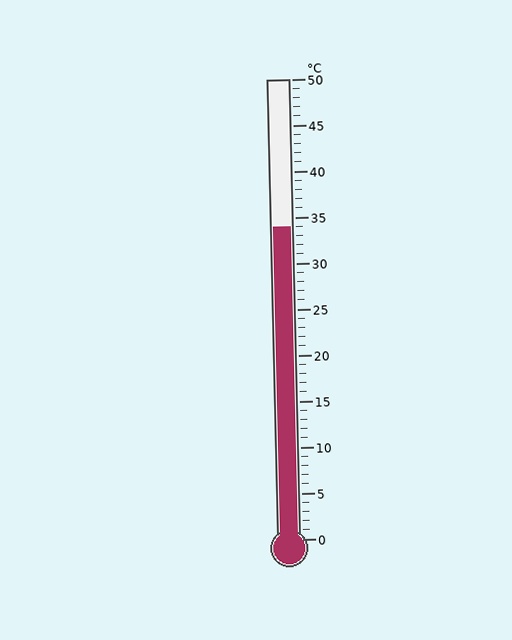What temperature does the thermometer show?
The thermometer shows approximately 34°C.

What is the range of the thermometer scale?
The thermometer scale ranges from 0°C to 50°C.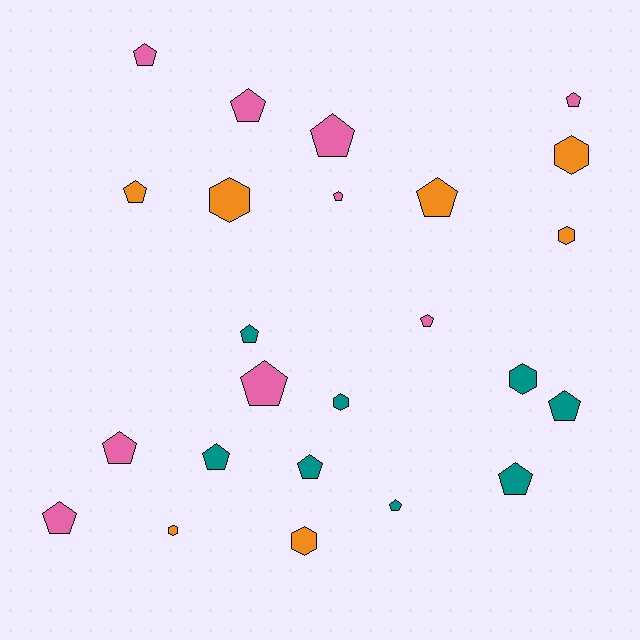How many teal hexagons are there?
There are 2 teal hexagons.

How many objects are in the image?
There are 24 objects.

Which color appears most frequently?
Pink, with 9 objects.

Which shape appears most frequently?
Pentagon, with 17 objects.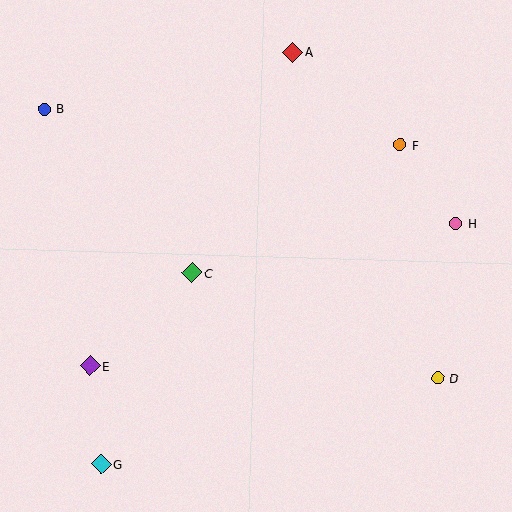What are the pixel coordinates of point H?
Point H is at (456, 224).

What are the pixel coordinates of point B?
Point B is at (45, 109).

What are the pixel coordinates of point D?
Point D is at (438, 378).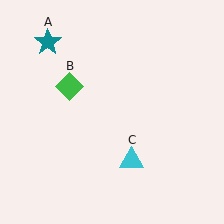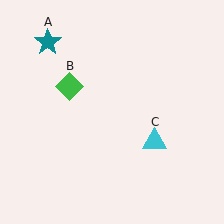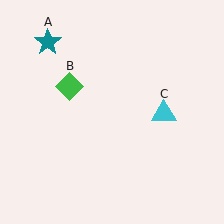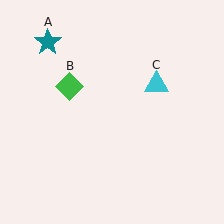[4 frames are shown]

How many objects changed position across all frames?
1 object changed position: cyan triangle (object C).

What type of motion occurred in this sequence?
The cyan triangle (object C) rotated counterclockwise around the center of the scene.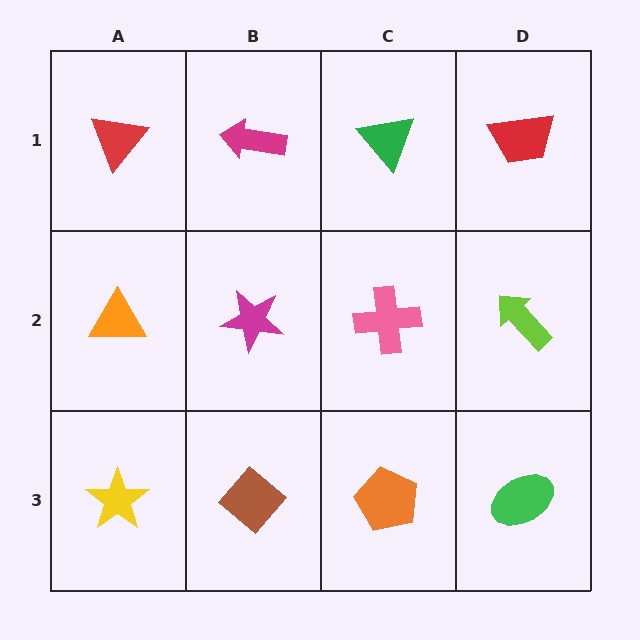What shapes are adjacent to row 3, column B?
A magenta star (row 2, column B), a yellow star (row 3, column A), an orange pentagon (row 3, column C).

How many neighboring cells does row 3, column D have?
2.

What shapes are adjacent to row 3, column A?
An orange triangle (row 2, column A), a brown diamond (row 3, column B).